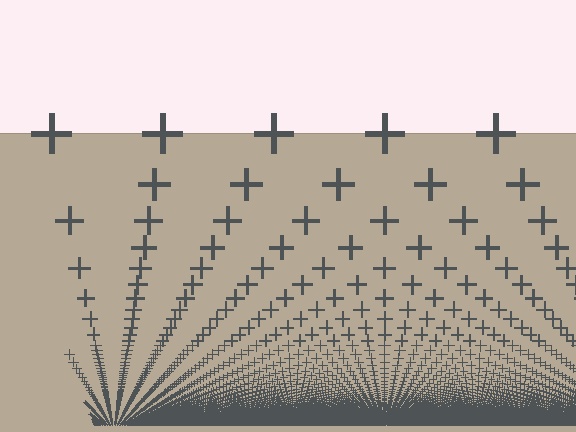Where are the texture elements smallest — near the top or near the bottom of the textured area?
Near the bottom.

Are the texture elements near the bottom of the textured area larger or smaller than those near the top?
Smaller. The gradient is inverted — elements near the bottom are smaller and denser.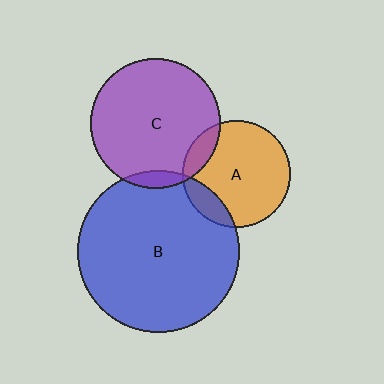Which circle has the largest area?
Circle B (blue).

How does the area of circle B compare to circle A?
Approximately 2.3 times.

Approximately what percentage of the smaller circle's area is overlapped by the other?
Approximately 15%.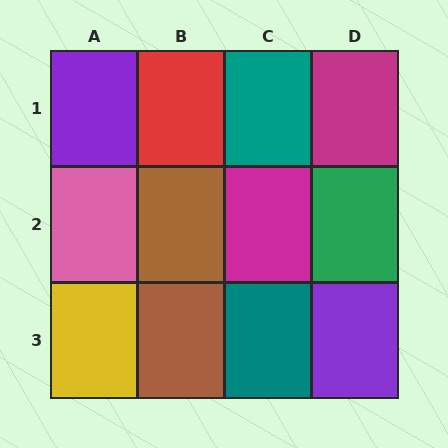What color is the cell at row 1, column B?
Red.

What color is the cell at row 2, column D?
Green.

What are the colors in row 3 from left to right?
Yellow, brown, teal, purple.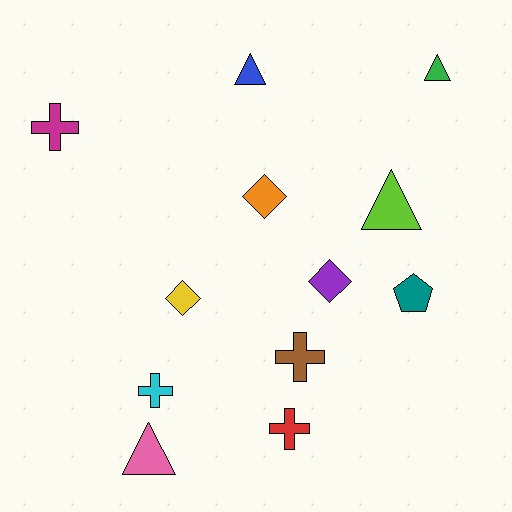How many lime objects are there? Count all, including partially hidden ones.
There is 1 lime object.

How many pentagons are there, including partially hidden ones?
There is 1 pentagon.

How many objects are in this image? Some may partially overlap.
There are 12 objects.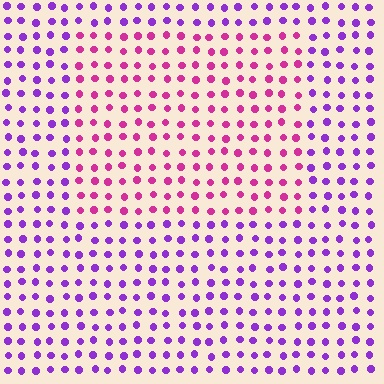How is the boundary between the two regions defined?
The boundary is defined purely by a slight shift in hue (about 44 degrees). Spacing, size, and orientation are identical on both sides.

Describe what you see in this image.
The image is filled with small purple elements in a uniform arrangement. A rectangle-shaped region is visible where the elements are tinted to a slightly different hue, forming a subtle color boundary.